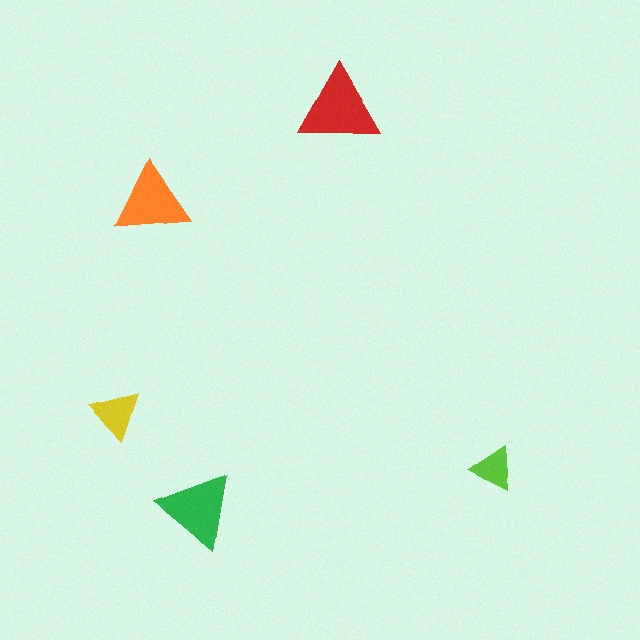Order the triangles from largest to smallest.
the red one, the green one, the orange one, the yellow one, the lime one.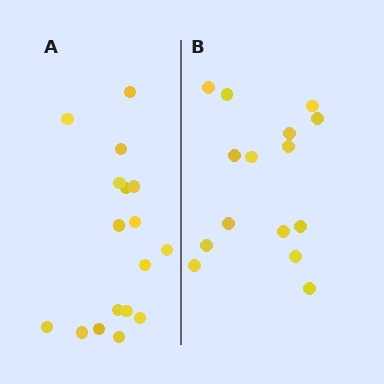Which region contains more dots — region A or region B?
Region A (the left region) has more dots.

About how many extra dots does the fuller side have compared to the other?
Region A has just a few more — roughly 2 or 3 more dots than region B.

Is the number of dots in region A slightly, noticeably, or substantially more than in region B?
Region A has only slightly more — the two regions are fairly close. The ratio is roughly 1.1 to 1.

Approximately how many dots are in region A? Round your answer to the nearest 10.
About 20 dots. (The exact count is 17, which rounds to 20.)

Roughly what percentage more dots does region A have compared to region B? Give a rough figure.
About 15% more.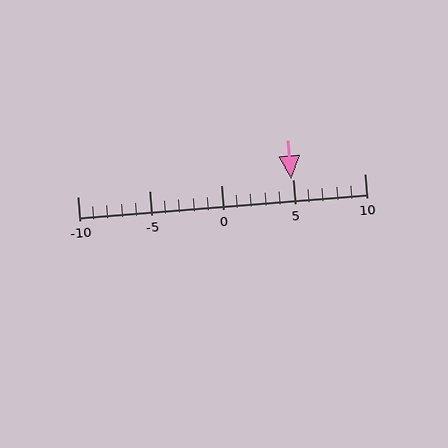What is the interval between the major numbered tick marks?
The major tick marks are spaced 5 units apart.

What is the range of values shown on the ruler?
The ruler shows values from -10 to 10.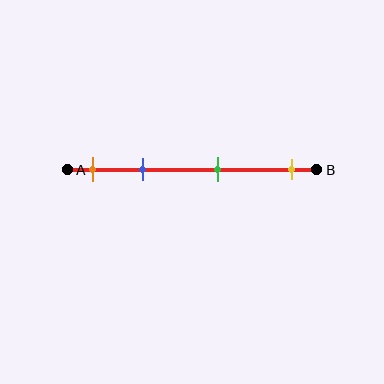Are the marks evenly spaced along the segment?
No, the marks are not evenly spaced.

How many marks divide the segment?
There are 4 marks dividing the segment.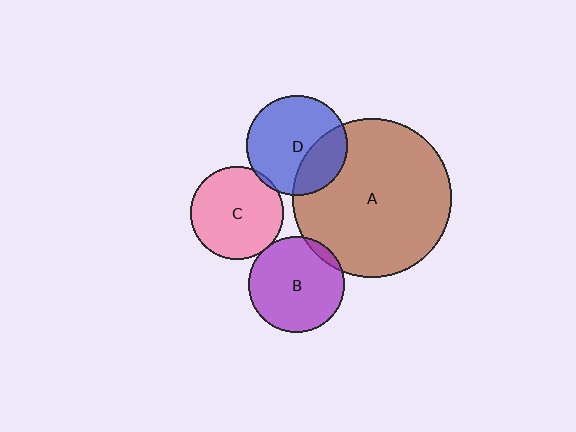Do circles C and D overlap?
Yes.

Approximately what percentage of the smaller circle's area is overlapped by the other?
Approximately 5%.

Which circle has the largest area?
Circle A (brown).